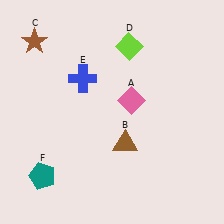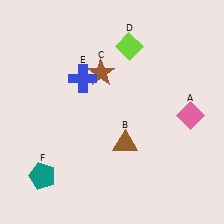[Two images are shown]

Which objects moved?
The objects that moved are: the pink diamond (A), the brown star (C).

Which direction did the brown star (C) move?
The brown star (C) moved right.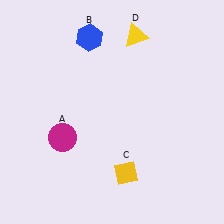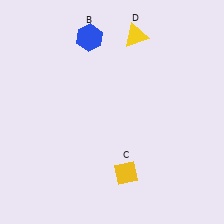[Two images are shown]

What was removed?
The magenta circle (A) was removed in Image 2.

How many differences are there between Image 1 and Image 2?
There is 1 difference between the two images.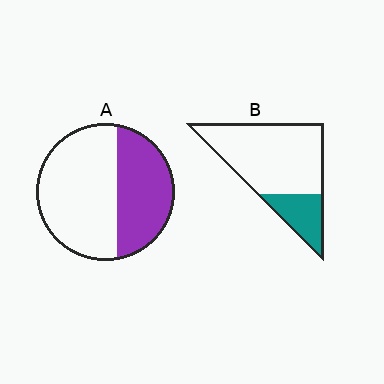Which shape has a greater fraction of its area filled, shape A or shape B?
Shape A.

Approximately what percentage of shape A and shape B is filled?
A is approximately 40% and B is approximately 25%.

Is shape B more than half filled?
No.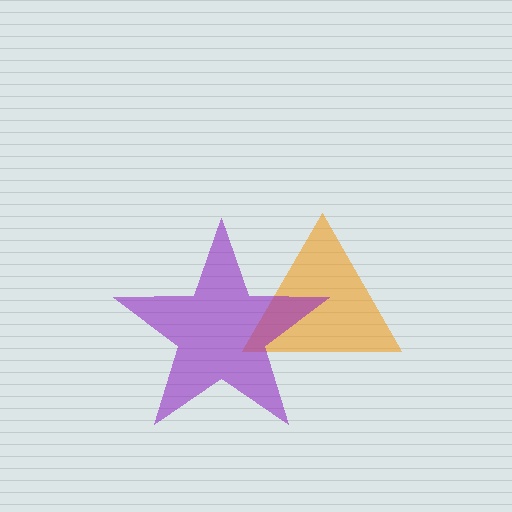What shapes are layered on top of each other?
The layered shapes are: an orange triangle, a purple star.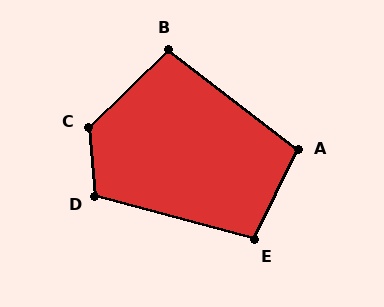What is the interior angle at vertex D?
Approximately 110 degrees (obtuse).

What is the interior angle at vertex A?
Approximately 102 degrees (obtuse).